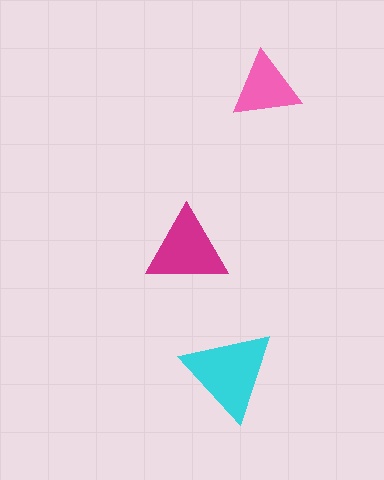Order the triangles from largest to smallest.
the cyan one, the magenta one, the pink one.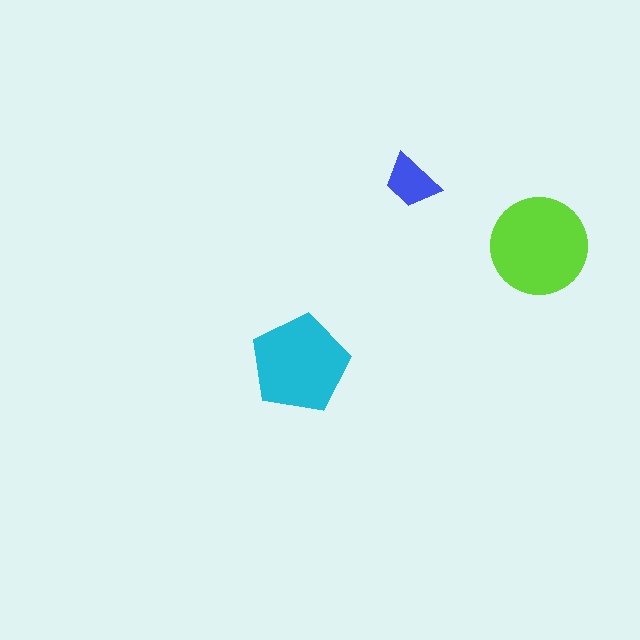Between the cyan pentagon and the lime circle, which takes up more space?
The lime circle.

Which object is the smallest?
The blue trapezoid.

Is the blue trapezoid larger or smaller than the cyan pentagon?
Smaller.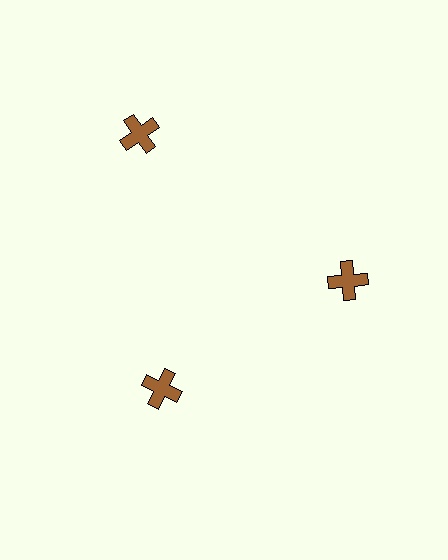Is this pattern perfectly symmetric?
No. The 3 brown crosses are arranged in a ring, but one element near the 11 o'clock position is pushed outward from the center, breaking the 3-fold rotational symmetry.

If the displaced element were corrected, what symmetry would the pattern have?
It would have 3-fold rotational symmetry — the pattern would map onto itself every 120 degrees.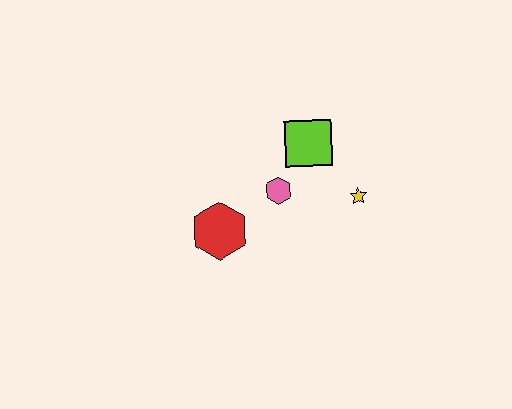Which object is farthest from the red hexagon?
The yellow star is farthest from the red hexagon.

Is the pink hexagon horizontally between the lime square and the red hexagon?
Yes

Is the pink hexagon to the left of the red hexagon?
No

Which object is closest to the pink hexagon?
The lime square is closest to the pink hexagon.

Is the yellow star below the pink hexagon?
Yes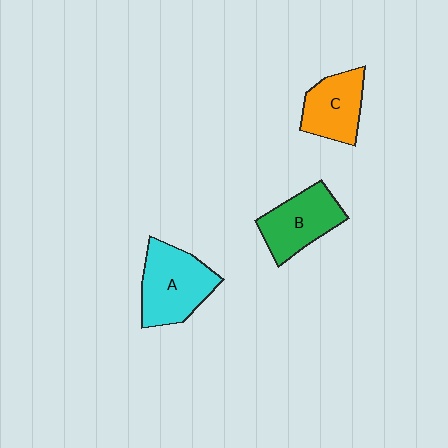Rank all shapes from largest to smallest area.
From largest to smallest: A (cyan), B (green), C (orange).